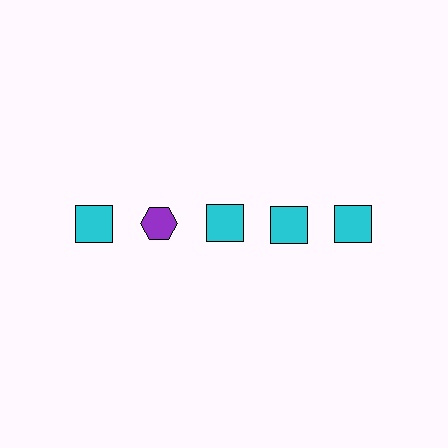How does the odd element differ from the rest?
It differs in both color (purple instead of cyan) and shape (hexagon instead of square).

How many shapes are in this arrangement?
There are 5 shapes arranged in a grid pattern.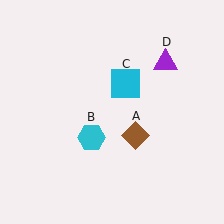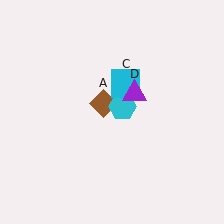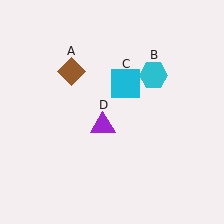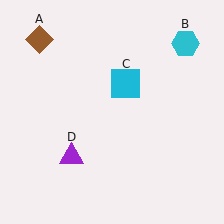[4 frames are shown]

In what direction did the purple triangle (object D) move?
The purple triangle (object D) moved down and to the left.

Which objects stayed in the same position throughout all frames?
Cyan square (object C) remained stationary.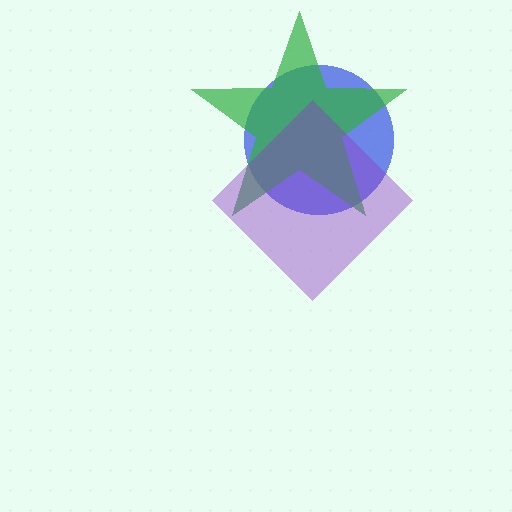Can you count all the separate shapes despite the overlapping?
Yes, there are 3 separate shapes.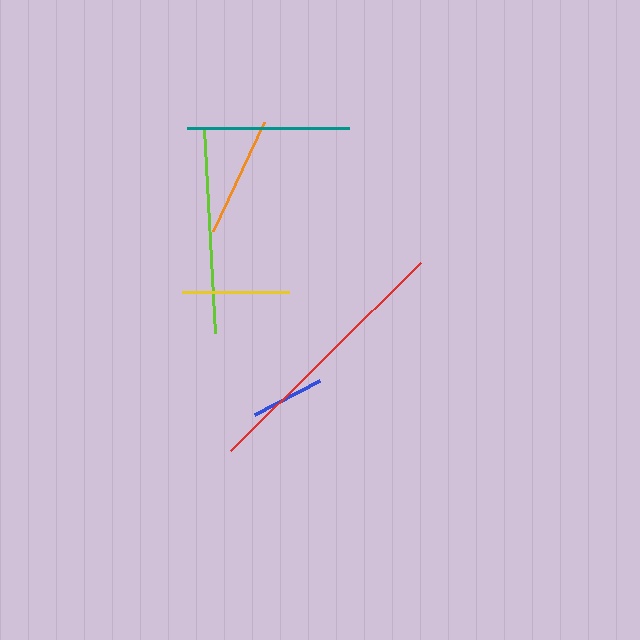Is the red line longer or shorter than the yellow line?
The red line is longer than the yellow line.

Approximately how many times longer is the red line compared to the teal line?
The red line is approximately 1.6 times the length of the teal line.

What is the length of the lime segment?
The lime segment is approximately 204 pixels long.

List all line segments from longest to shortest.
From longest to shortest: red, lime, teal, orange, yellow, blue.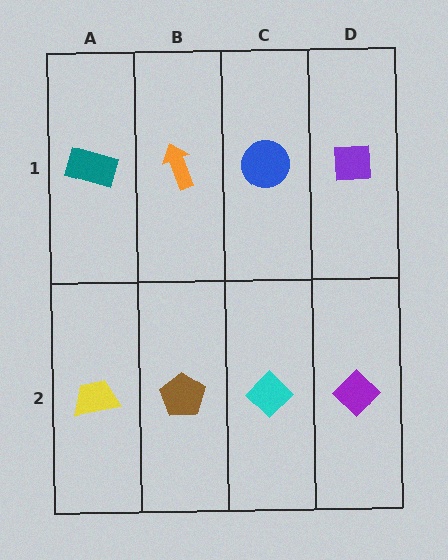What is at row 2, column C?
A cyan diamond.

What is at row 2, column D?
A purple diamond.